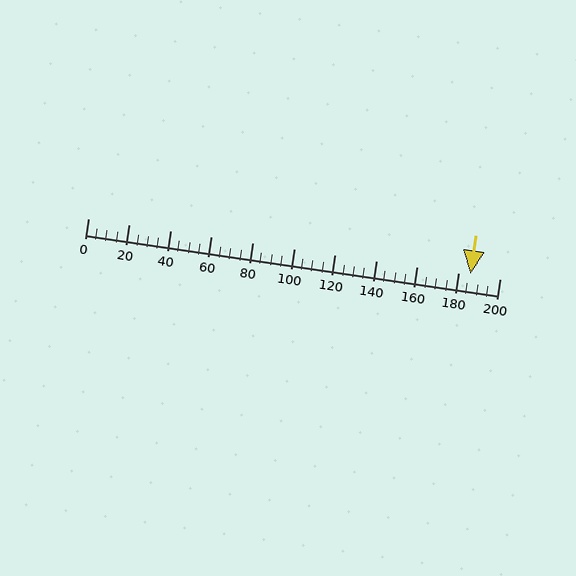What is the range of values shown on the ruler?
The ruler shows values from 0 to 200.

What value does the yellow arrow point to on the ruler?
The yellow arrow points to approximately 186.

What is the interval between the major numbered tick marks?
The major tick marks are spaced 20 units apart.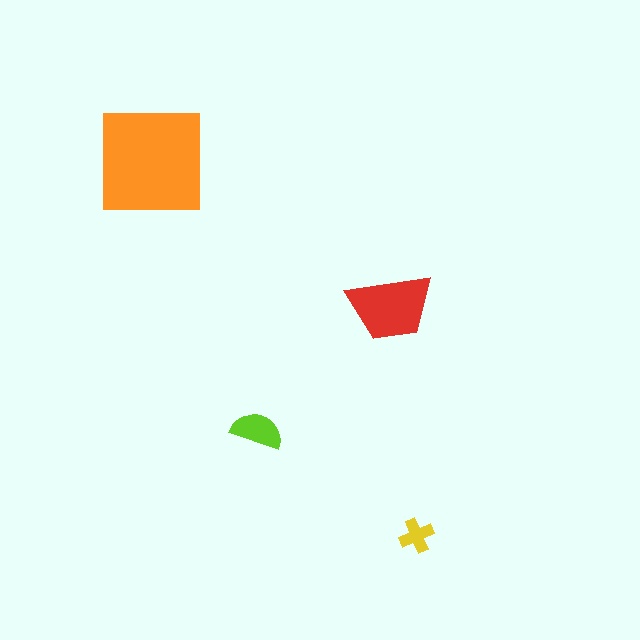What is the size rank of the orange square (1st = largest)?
1st.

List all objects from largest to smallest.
The orange square, the red trapezoid, the lime semicircle, the yellow cross.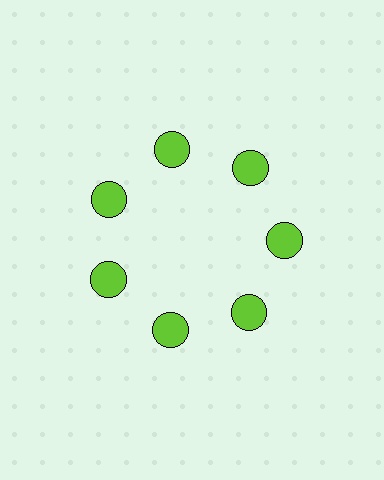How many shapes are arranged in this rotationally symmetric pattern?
There are 7 shapes, arranged in 7 groups of 1.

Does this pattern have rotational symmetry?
Yes, this pattern has 7-fold rotational symmetry. It looks the same after rotating 51 degrees around the center.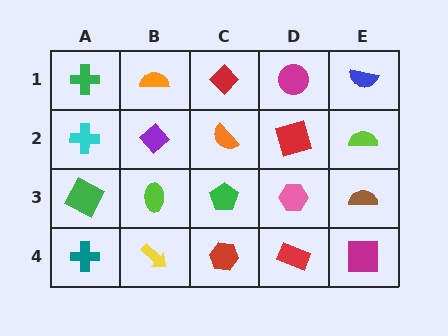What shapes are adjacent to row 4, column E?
A brown semicircle (row 3, column E), a red rectangle (row 4, column D).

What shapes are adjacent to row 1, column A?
A cyan cross (row 2, column A), an orange semicircle (row 1, column B).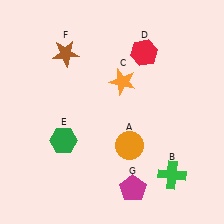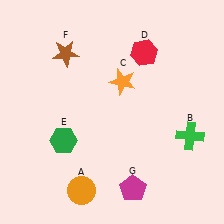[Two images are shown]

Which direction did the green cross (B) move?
The green cross (B) moved up.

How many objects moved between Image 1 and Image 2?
2 objects moved between the two images.